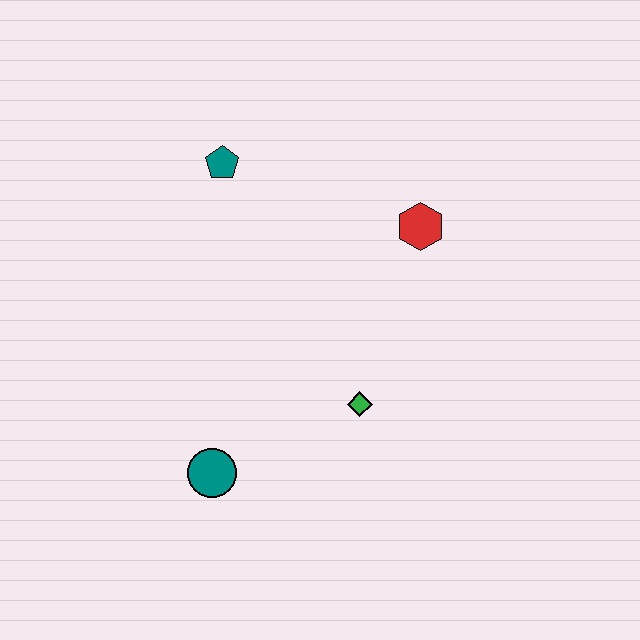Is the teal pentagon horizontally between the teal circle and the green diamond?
Yes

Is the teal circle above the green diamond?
No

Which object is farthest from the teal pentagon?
The teal circle is farthest from the teal pentagon.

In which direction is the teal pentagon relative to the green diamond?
The teal pentagon is above the green diamond.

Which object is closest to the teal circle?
The green diamond is closest to the teal circle.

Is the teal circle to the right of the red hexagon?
No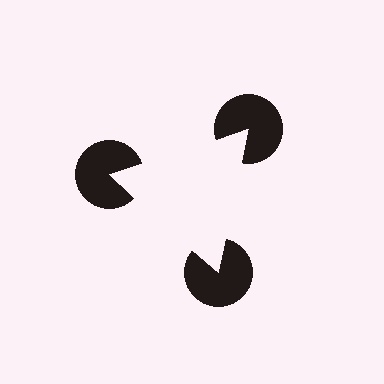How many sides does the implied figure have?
3 sides.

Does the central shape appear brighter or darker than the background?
It typically appears slightly brighter than the background, even though no actual brightness change is drawn.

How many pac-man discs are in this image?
There are 3 — one at each vertex of the illusory triangle.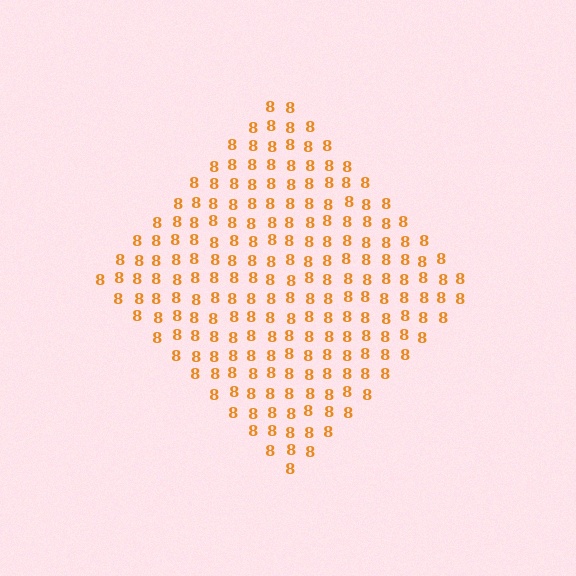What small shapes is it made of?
It is made of small digit 8's.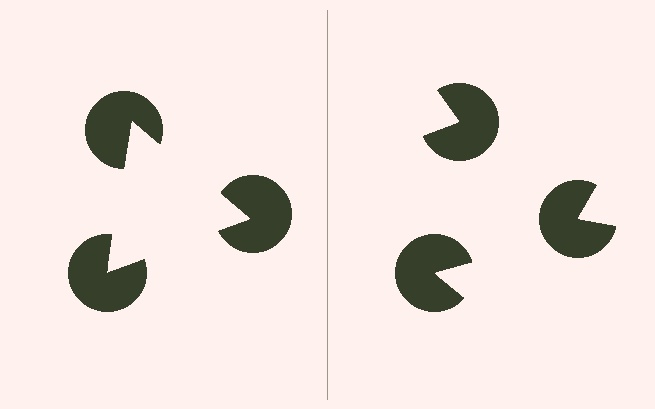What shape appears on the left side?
An illusory triangle.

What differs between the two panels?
The pac-man discs are positioned identically on both sides; only the wedge orientations differ. On the left they align to a triangle; on the right they are misaligned.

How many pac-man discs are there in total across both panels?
6 — 3 on each side.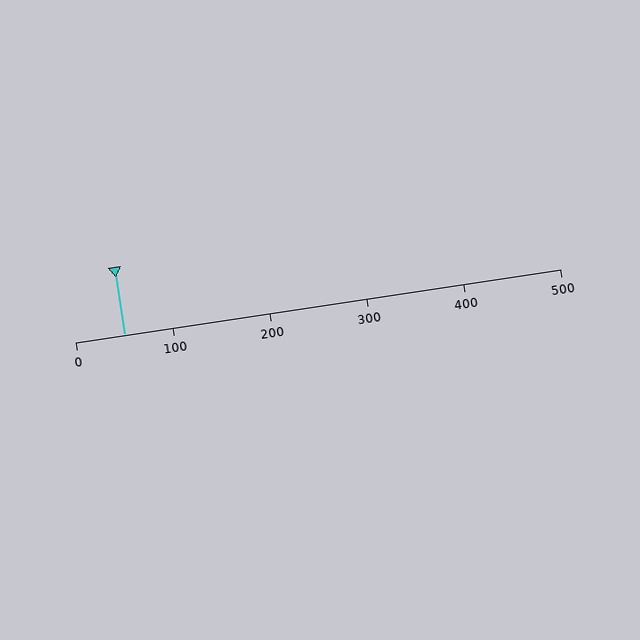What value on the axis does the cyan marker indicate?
The marker indicates approximately 50.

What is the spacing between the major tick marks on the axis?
The major ticks are spaced 100 apart.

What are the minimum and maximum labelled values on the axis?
The axis runs from 0 to 500.